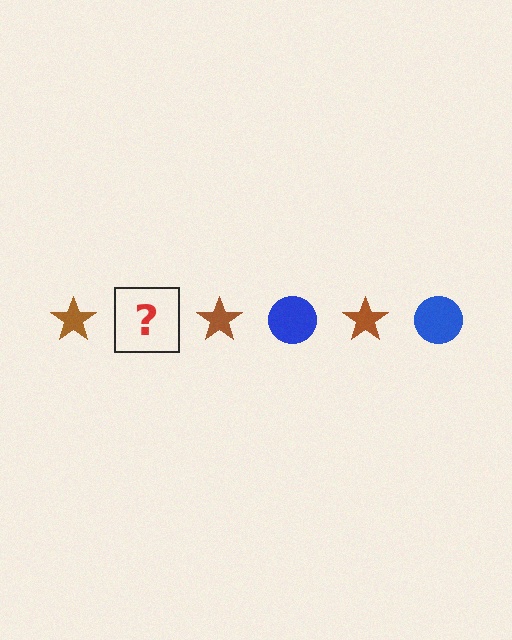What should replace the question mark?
The question mark should be replaced with a blue circle.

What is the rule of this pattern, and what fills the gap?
The rule is that the pattern alternates between brown star and blue circle. The gap should be filled with a blue circle.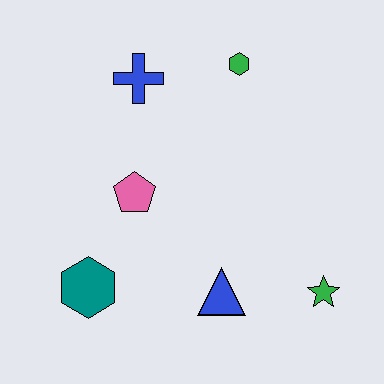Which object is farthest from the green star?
The blue cross is farthest from the green star.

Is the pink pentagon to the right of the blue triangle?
No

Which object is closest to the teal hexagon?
The pink pentagon is closest to the teal hexagon.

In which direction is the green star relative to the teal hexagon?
The green star is to the right of the teal hexagon.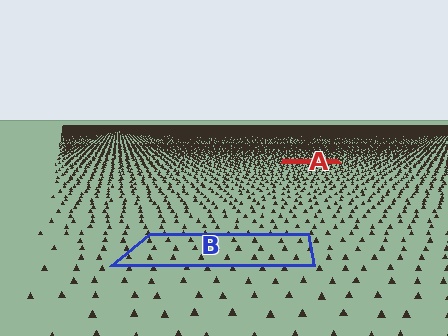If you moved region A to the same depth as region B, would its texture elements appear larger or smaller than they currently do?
They would appear larger. At a closer depth, the same texture elements are projected at a bigger on-screen size.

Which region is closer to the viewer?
Region B is closer. The texture elements there are larger and more spread out.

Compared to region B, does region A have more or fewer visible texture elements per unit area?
Region A has more texture elements per unit area — they are packed more densely because it is farther away.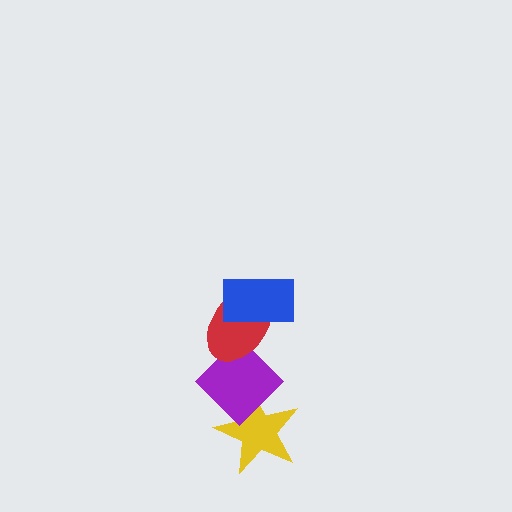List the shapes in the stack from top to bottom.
From top to bottom: the blue rectangle, the red ellipse, the purple diamond, the yellow star.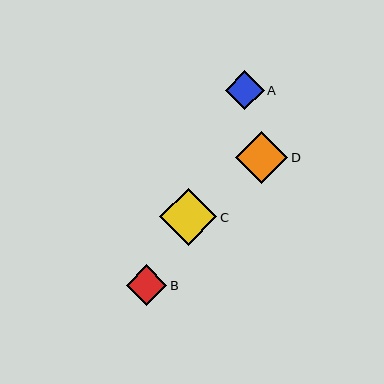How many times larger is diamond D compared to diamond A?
Diamond D is approximately 1.3 times the size of diamond A.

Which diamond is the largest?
Diamond C is the largest with a size of approximately 57 pixels.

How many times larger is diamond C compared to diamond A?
Diamond C is approximately 1.5 times the size of diamond A.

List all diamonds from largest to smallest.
From largest to smallest: C, D, B, A.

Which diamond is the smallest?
Diamond A is the smallest with a size of approximately 39 pixels.